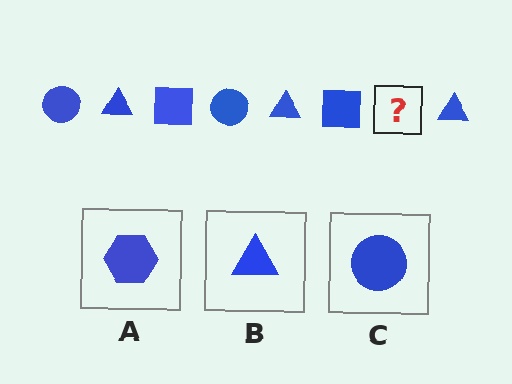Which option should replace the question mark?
Option C.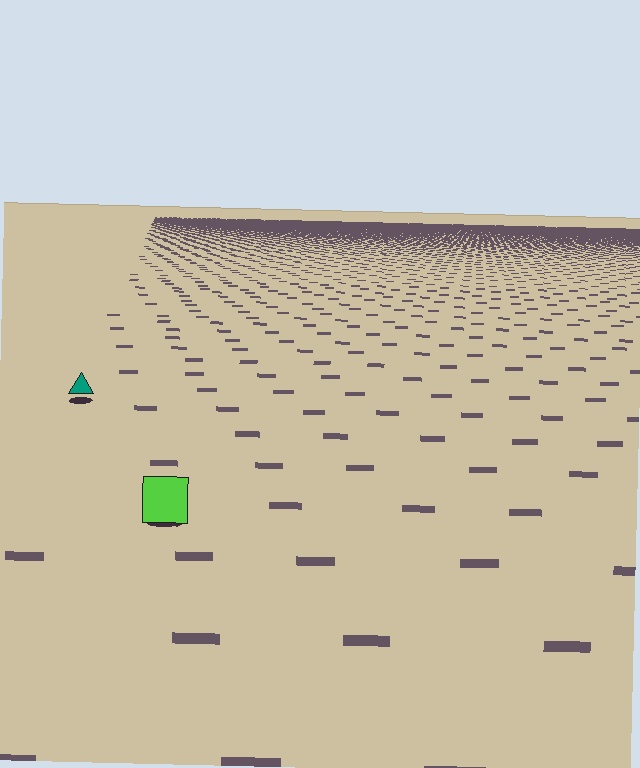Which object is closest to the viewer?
The lime square is closest. The texture marks near it are larger and more spread out.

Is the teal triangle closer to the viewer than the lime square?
No. The lime square is closer — you can tell from the texture gradient: the ground texture is coarser near it.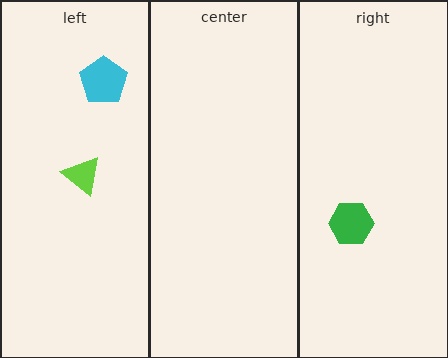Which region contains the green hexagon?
The right region.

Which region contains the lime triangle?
The left region.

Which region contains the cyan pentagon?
The left region.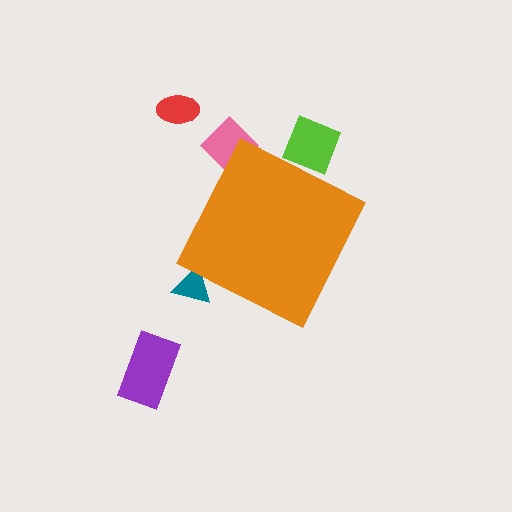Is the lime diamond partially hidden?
Yes, the lime diamond is partially hidden behind the orange diamond.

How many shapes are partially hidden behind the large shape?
3 shapes are partially hidden.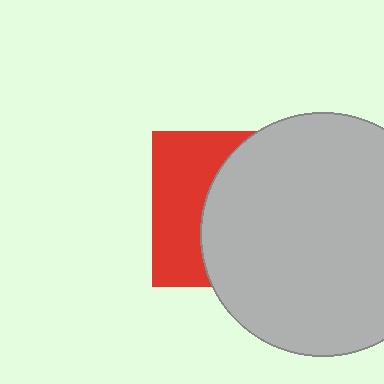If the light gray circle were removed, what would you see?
You would see the complete red square.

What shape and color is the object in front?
The object in front is a light gray circle.